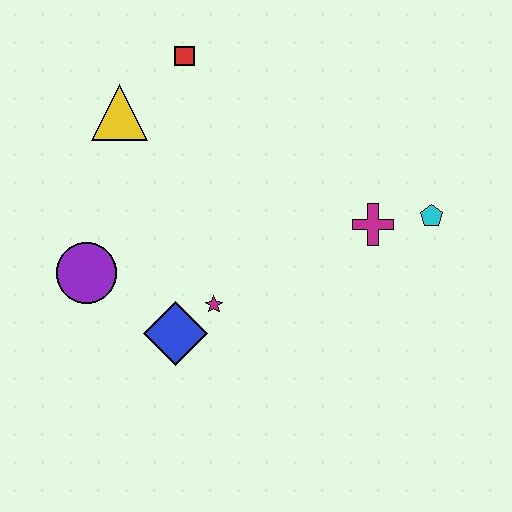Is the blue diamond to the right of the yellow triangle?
Yes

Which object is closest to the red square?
The yellow triangle is closest to the red square.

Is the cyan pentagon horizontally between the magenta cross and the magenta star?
No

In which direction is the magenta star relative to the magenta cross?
The magenta star is to the left of the magenta cross.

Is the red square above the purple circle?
Yes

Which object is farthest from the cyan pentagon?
The purple circle is farthest from the cyan pentagon.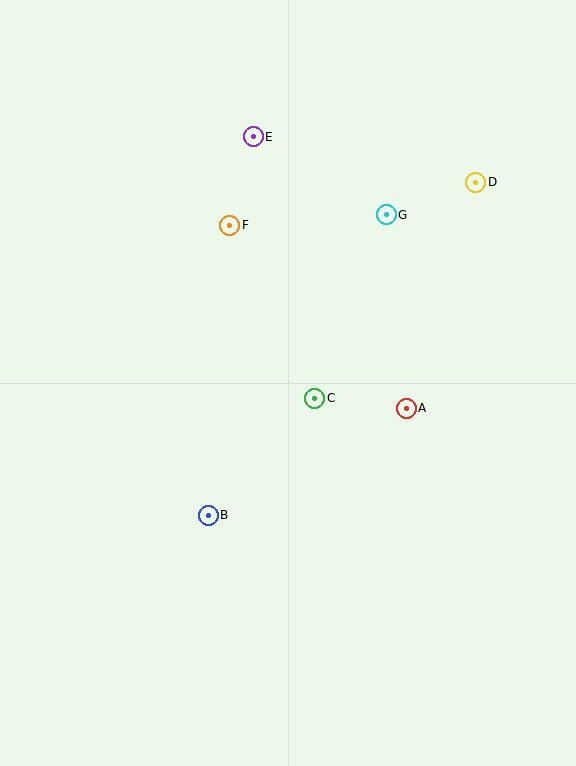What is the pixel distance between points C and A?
The distance between C and A is 92 pixels.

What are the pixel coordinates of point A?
Point A is at (406, 408).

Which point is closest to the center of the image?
Point C at (315, 398) is closest to the center.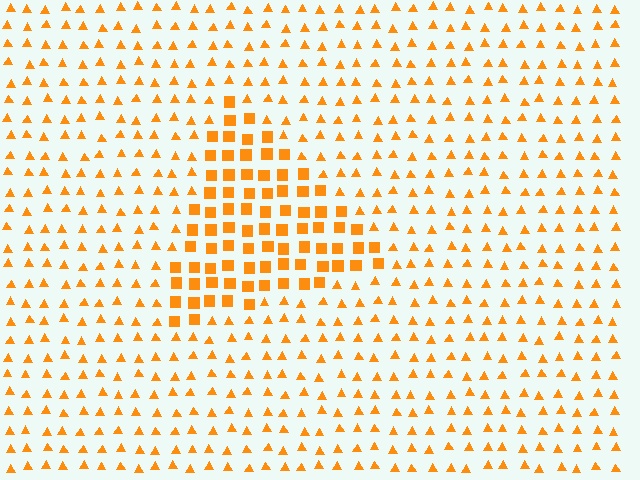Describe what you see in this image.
The image is filled with small orange elements arranged in a uniform grid. A triangle-shaped region contains squares, while the surrounding area contains triangles. The boundary is defined purely by the change in element shape.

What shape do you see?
I see a triangle.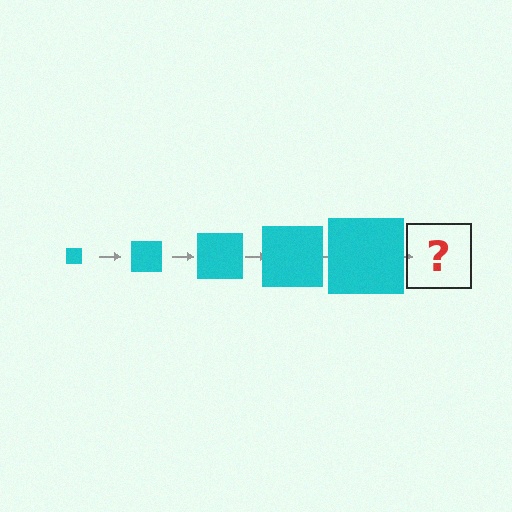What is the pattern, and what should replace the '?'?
The pattern is that the square gets progressively larger each step. The '?' should be a cyan square, larger than the previous one.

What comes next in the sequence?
The next element should be a cyan square, larger than the previous one.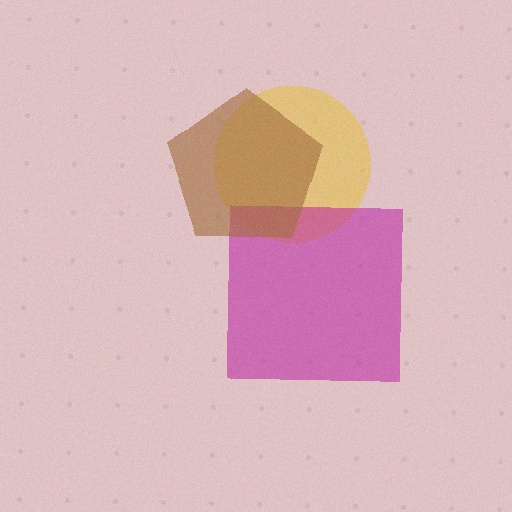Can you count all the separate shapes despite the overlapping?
Yes, there are 3 separate shapes.